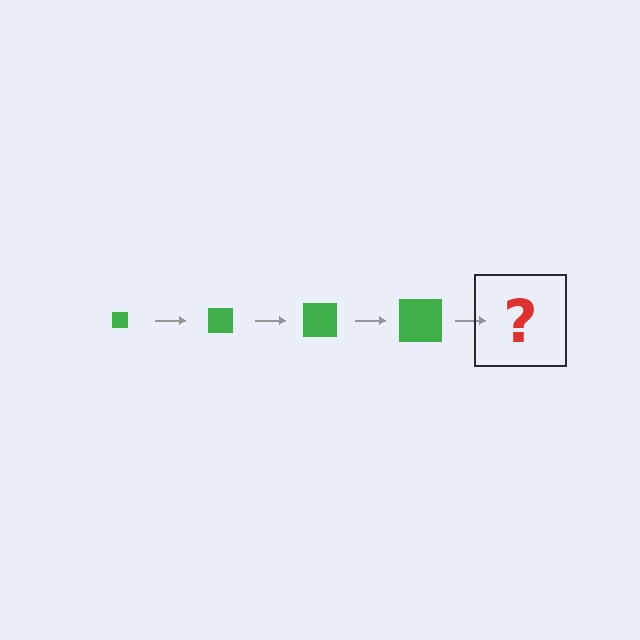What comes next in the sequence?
The next element should be a green square, larger than the previous one.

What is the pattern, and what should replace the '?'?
The pattern is that the square gets progressively larger each step. The '?' should be a green square, larger than the previous one.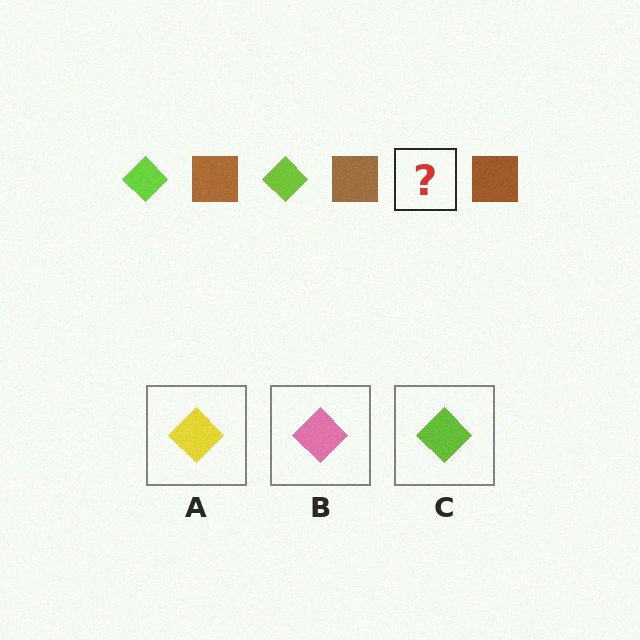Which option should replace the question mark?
Option C.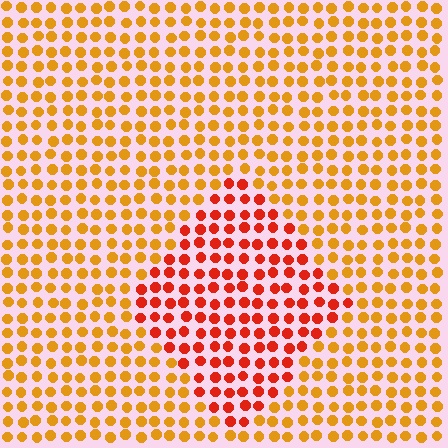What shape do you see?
I see a diamond.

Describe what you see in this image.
The image is filled with small orange elements in a uniform arrangement. A diamond-shaped region is visible where the elements are tinted to a slightly different hue, forming a subtle color boundary.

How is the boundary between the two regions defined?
The boundary is defined purely by a slight shift in hue (about 35 degrees). Spacing, size, and orientation are identical on both sides.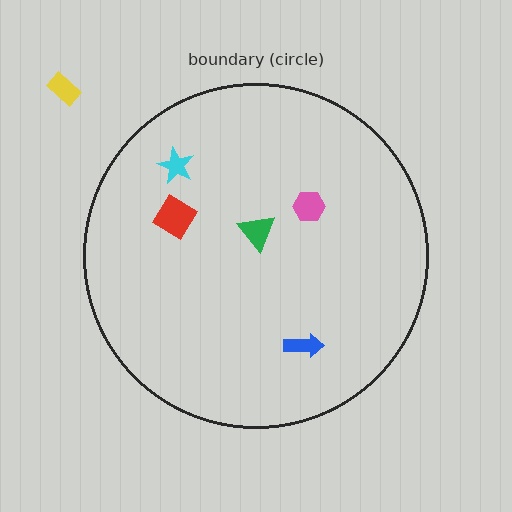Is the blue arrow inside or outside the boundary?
Inside.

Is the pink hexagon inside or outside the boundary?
Inside.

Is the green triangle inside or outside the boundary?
Inside.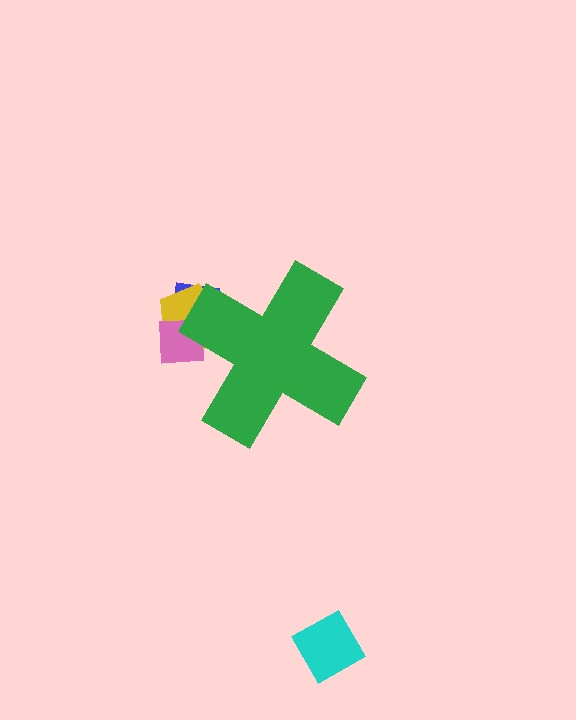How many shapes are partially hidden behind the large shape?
3 shapes are partially hidden.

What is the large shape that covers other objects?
A green cross.